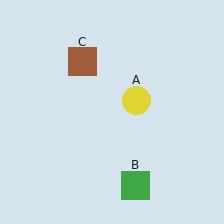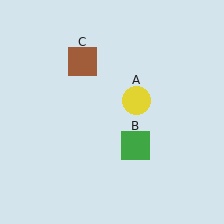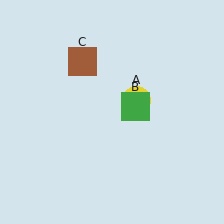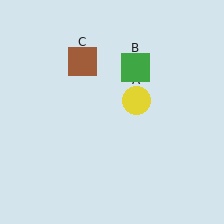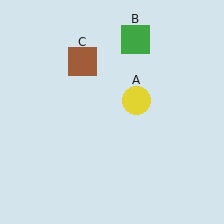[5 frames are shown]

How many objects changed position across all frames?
1 object changed position: green square (object B).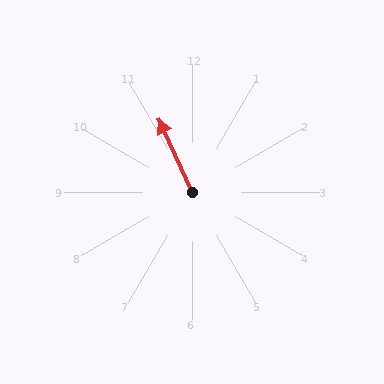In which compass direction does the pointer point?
Northwest.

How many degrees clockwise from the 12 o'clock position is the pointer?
Approximately 335 degrees.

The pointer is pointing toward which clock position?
Roughly 11 o'clock.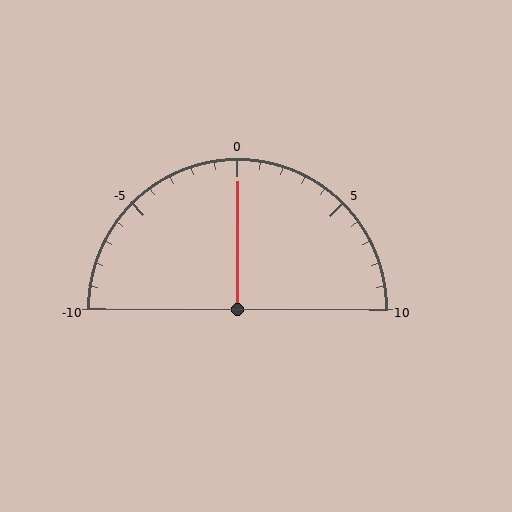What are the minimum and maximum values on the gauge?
The gauge ranges from -10 to 10.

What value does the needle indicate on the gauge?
The needle indicates approximately 0.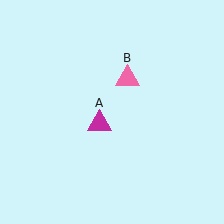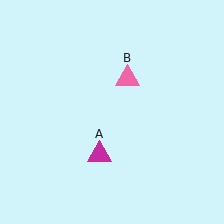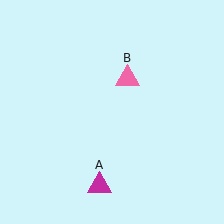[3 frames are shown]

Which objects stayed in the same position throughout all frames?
Pink triangle (object B) remained stationary.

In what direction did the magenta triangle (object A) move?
The magenta triangle (object A) moved down.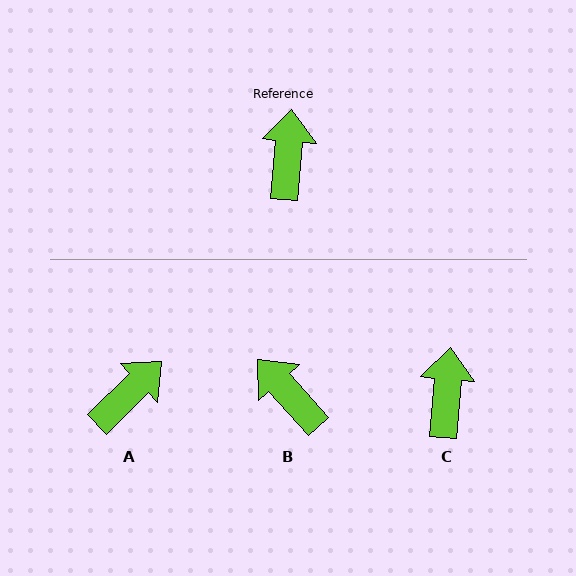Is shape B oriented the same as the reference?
No, it is off by about 47 degrees.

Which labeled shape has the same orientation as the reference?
C.